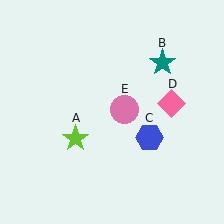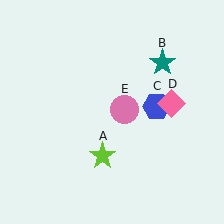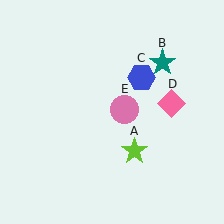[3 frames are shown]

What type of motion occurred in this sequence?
The lime star (object A), blue hexagon (object C) rotated counterclockwise around the center of the scene.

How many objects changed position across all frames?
2 objects changed position: lime star (object A), blue hexagon (object C).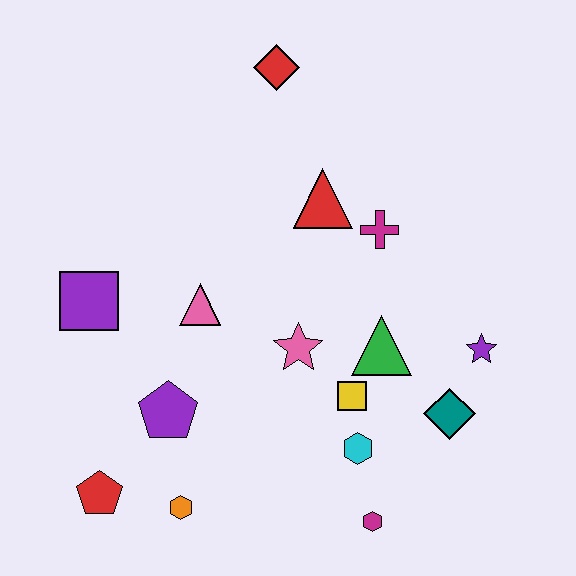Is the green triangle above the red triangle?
No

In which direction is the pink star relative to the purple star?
The pink star is to the left of the purple star.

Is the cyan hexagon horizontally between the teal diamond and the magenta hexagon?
No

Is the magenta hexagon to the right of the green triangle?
No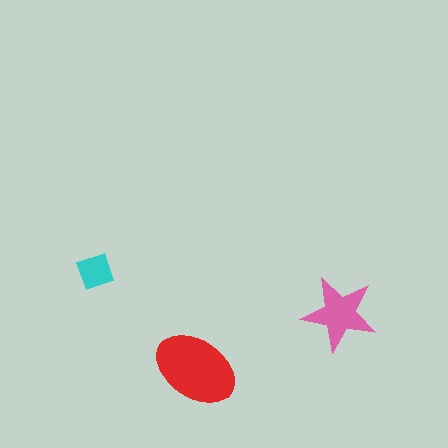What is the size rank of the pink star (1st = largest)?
2nd.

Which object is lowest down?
The red ellipse is bottommost.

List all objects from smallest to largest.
The cyan square, the pink star, the red ellipse.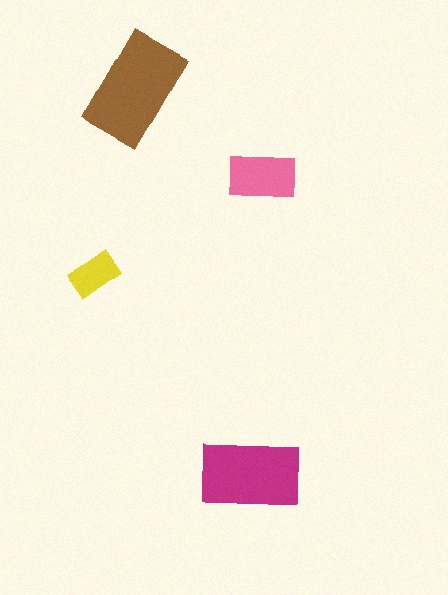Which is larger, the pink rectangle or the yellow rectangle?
The pink one.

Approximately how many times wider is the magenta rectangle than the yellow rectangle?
About 2 times wider.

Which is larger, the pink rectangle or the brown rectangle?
The brown one.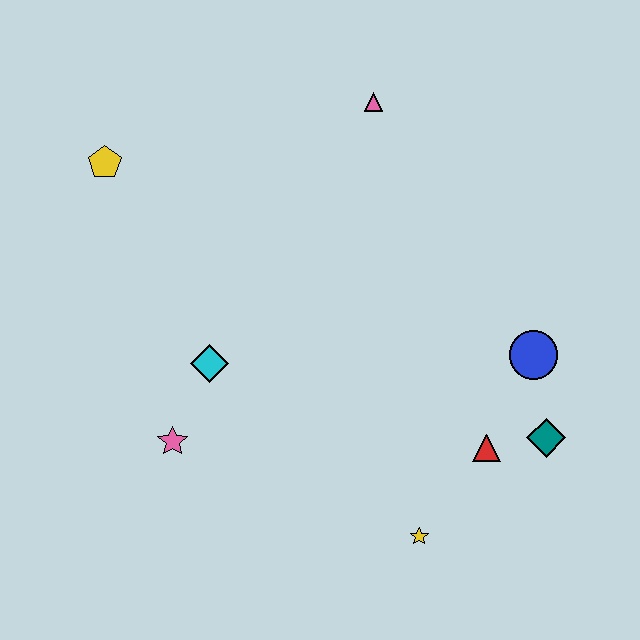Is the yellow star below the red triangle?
Yes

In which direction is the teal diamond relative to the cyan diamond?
The teal diamond is to the right of the cyan diamond.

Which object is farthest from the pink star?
The pink triangle is farthest from the pink star.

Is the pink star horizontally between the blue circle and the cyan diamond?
No